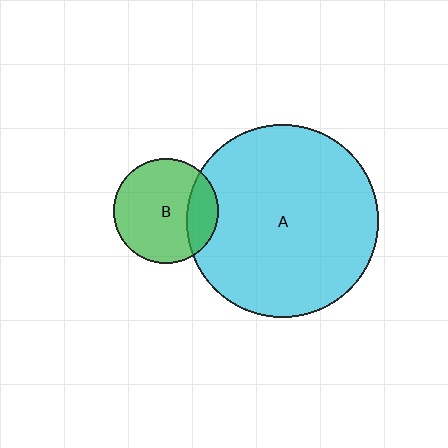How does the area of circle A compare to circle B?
Approximately 3.4 times.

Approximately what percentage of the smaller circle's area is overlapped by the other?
Approximately 20%.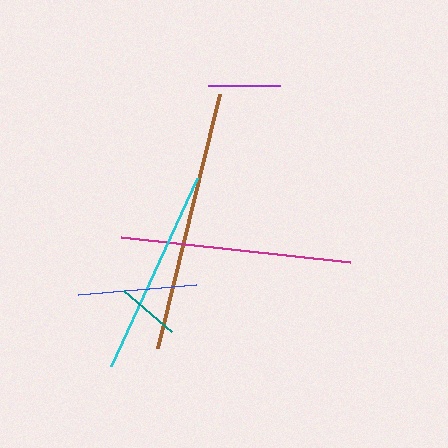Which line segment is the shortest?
The teal line is the shortest at approximately 63 pixels.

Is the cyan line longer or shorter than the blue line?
The cyan line is longer than the blue line.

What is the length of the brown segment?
The brown segment is approximately 262 pixels long.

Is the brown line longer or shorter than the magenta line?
The brown line is longer than the magenta line.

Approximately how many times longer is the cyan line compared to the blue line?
The cyan line is approximately 1.8 times the length of the blue line.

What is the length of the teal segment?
The teal segment is approximately 63 pixels long.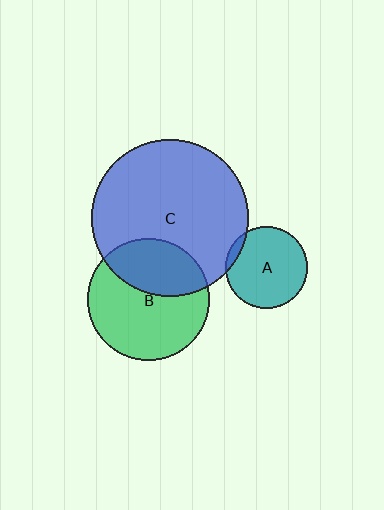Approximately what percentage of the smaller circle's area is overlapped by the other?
Approximately 5%.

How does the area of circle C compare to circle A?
Approximately 3.6 times.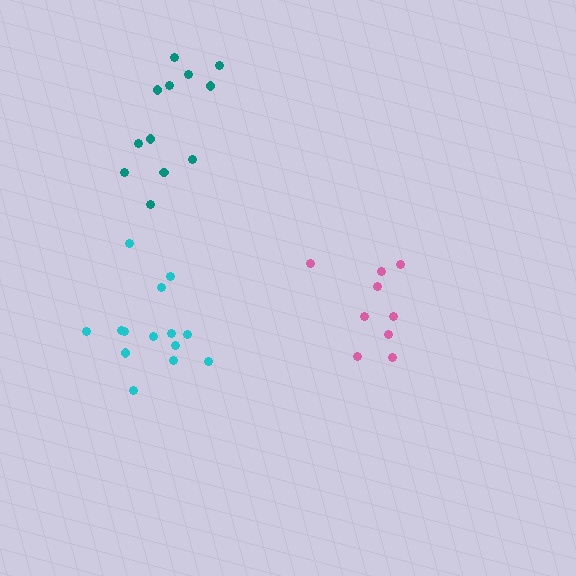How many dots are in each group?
Group 1: 9 dots, Group 2: 14 dots, Group 3: 12 dots (35 total).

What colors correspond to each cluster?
The clusters are colored: pink, cyan, teal.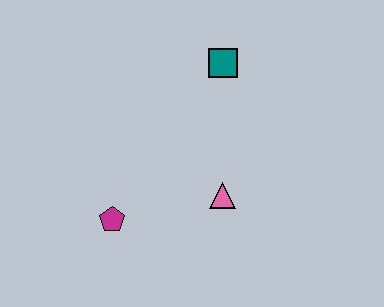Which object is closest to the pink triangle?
The magenta pentagon is closest to the pink triangle.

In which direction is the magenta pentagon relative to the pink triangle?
The magenta pentagon is to the left of the pink triangle.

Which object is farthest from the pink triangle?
The teal square is farthest from the pink triangle.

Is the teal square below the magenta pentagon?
No